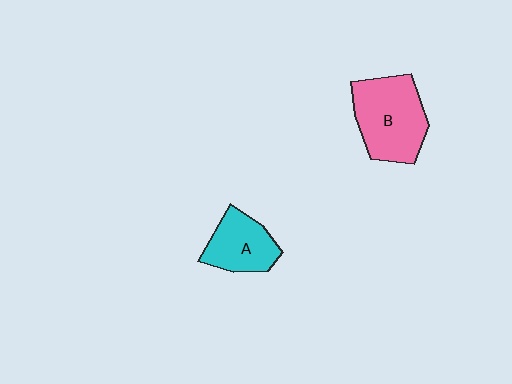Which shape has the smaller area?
Shape A (cyan).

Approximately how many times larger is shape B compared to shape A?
Approximately 1.5 times.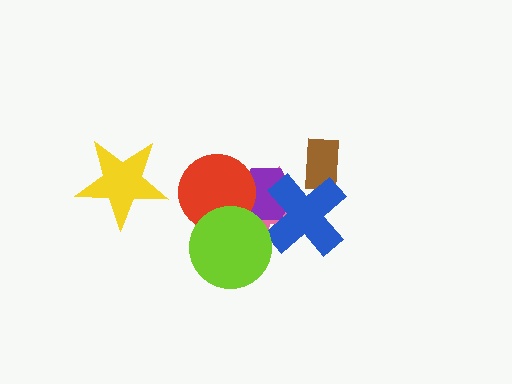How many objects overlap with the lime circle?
2 objects overlap with the lime circle.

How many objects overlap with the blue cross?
3 objects overlap with the blue cross.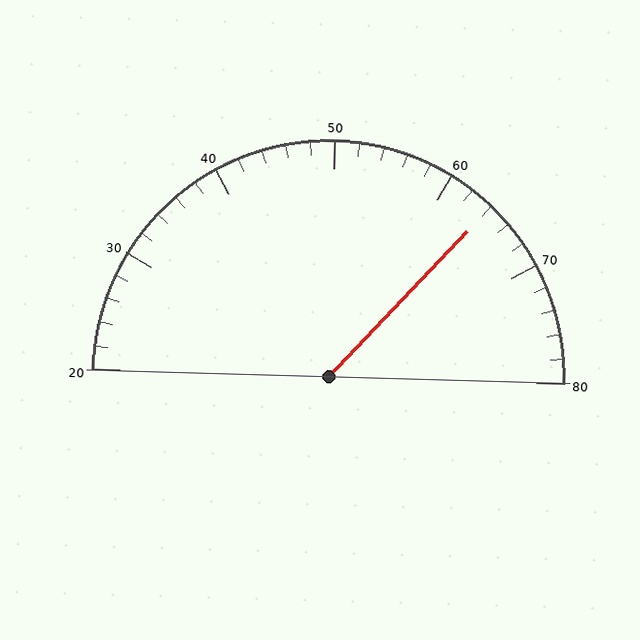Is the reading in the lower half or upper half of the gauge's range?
The reading is in the upper half of the range (20 to 80).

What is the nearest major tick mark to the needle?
The nearest major tick mark is 60.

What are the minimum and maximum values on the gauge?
The gauge ranges from 20 to 80.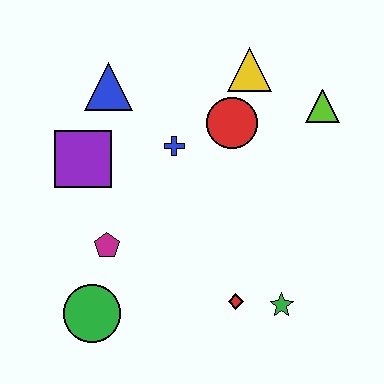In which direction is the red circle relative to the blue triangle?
The red circle is to the right of the blue triangle.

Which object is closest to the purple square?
The blue triangle is closest to the purple square.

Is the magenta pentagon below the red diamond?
No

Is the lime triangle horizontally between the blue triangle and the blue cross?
No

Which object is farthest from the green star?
The blue triangle is farthest from the green star.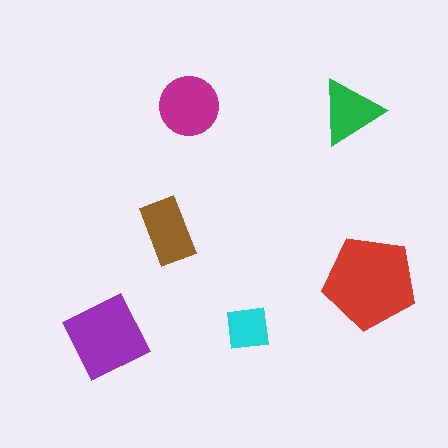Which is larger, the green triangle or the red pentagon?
The red pentagon.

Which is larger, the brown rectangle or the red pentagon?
The red pentagon.